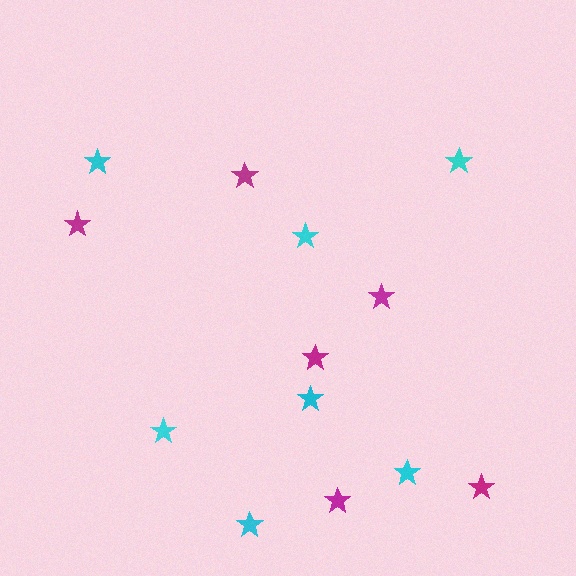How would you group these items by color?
There are 2 groups: one group of cyan stars (7) and one group of magenta stars (6).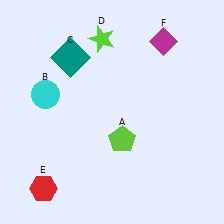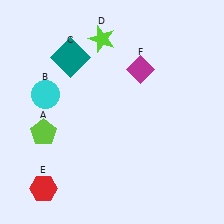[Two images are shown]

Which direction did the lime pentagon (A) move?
The lime pentagon (A) moved left.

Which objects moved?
The objects that moved are: the lime pentagon (A), the magenta diamond (F).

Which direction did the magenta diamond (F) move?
The magenta diamond (F) moved down.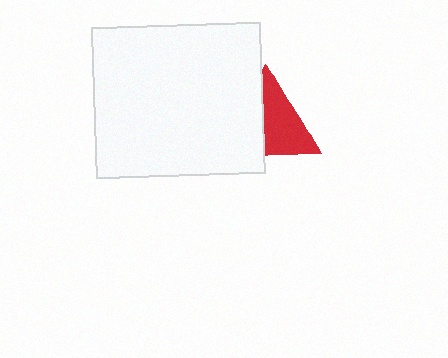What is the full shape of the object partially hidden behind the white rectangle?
The partially hidden object is a red triangle.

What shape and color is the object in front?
The object in front is a white rectangle.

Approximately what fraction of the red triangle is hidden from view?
Roughly 42% of the red triangle is hidden behind the white rectangle.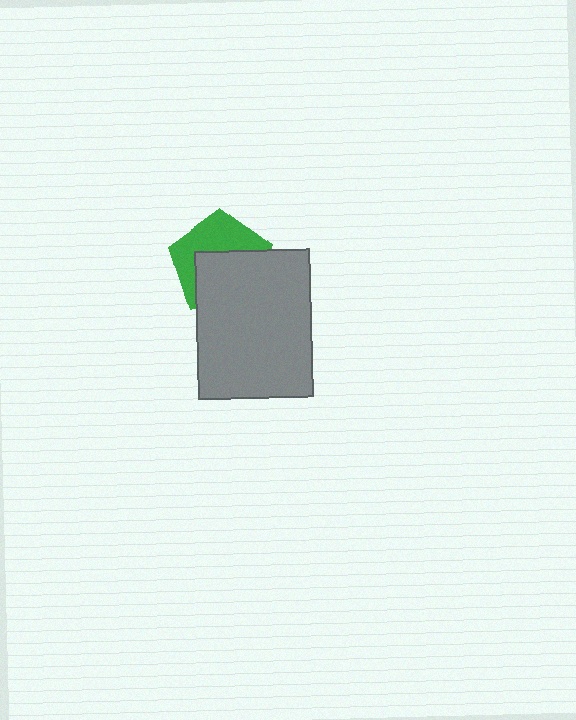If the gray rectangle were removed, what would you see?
You would see the complete green pentagon.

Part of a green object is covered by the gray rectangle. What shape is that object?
It is a pentagon.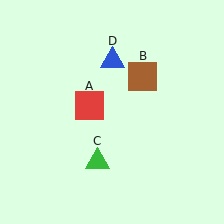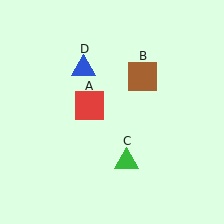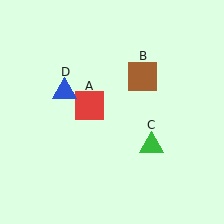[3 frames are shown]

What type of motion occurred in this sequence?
The green triangle (object C), blue triangle (object D) rotated counterclockwise around the center of the scene.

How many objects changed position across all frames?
2 objects changed position: green triangle (object C), blue triangle (object D).